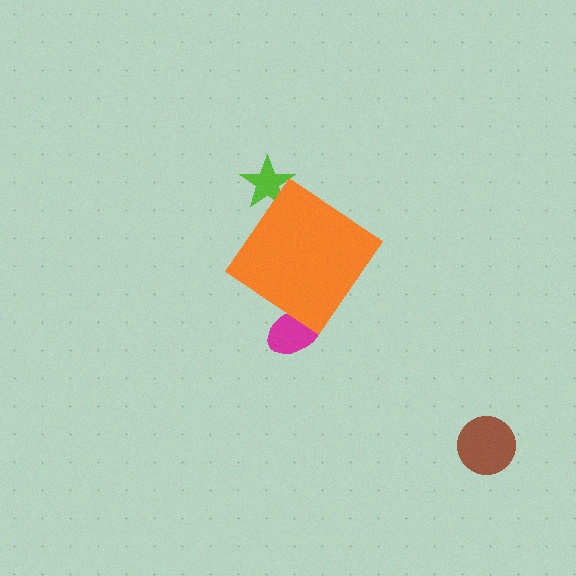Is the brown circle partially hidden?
No, the brown circle is fully visible.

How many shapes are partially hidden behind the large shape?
2 shapes are partially hidden.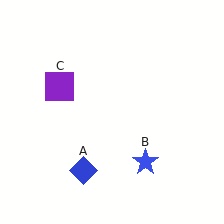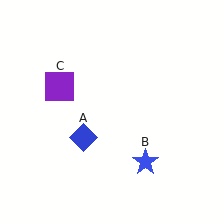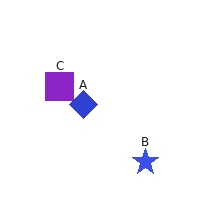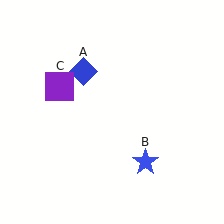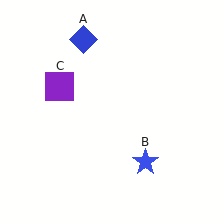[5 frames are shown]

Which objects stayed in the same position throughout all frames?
Blue star (object B) and purple square (object C) remained stationary.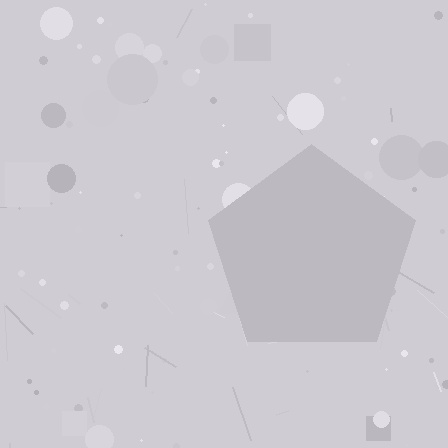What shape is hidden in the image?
A pentagon is hidden in the image.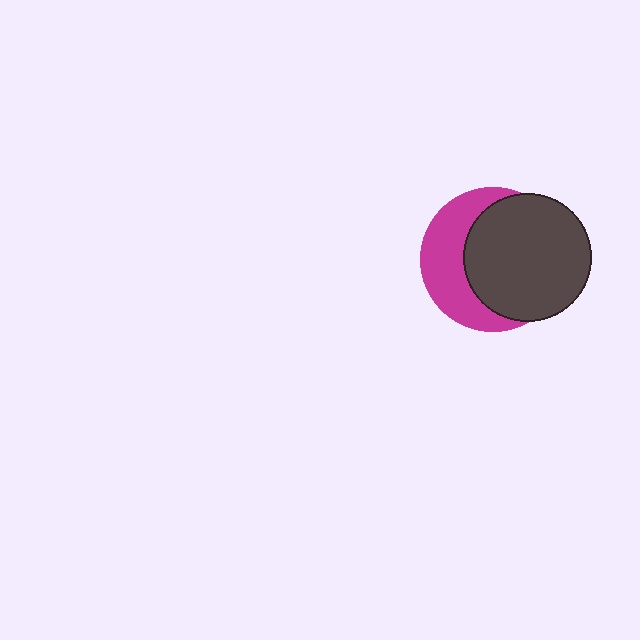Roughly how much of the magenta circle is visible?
A small part of it is visible (roughly 40%).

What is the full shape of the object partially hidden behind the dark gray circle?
The partially hidden object is a magenta circle.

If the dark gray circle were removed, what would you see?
You would see the complete magenta circle.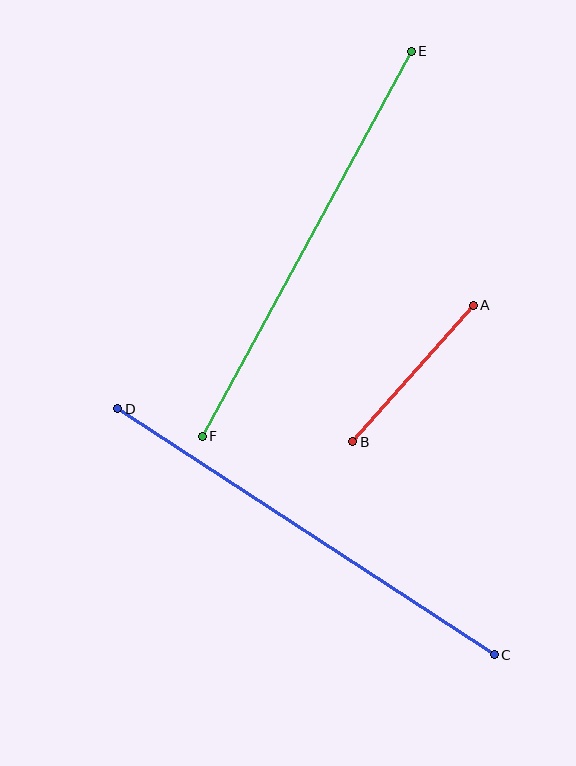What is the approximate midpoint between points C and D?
The midpoint is at approximately (306, 532) pixels.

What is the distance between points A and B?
The distance is approximately 182 pixels.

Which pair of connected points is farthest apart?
Points C and D are farthest apart.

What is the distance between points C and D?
The distance is approximately 450 pixels.